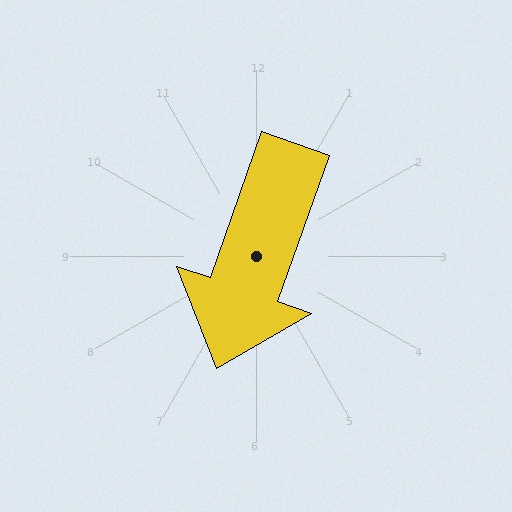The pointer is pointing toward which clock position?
Roughly 7 o'clock.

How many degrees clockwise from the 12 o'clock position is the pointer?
Approximately 199 degrees.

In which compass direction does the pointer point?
South.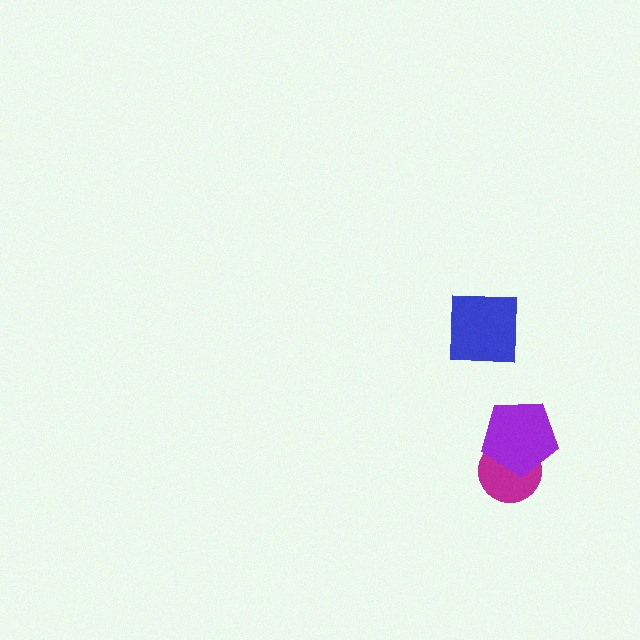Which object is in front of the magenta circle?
The purple pentagon is in front of the magenta circle.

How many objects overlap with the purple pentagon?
1 object overlaps with the purple pentagon.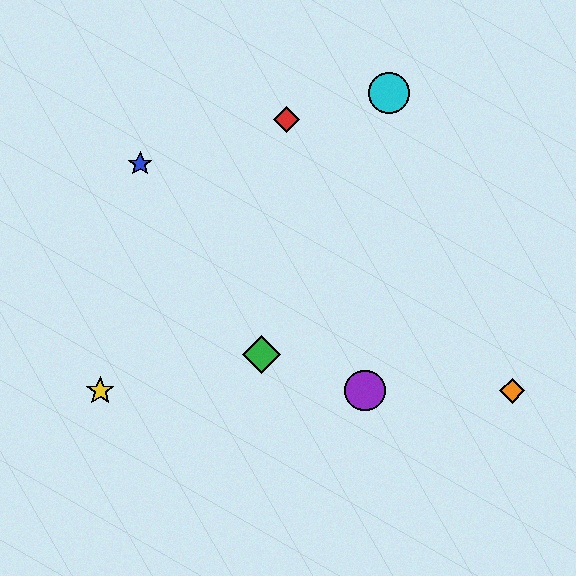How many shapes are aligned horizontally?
3 shapes (the yellow star, the purple circle, the orange diamond) are aligned horizontally.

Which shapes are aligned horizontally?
The yellow star, the purple circle, the orange diamond are aligned horizontally.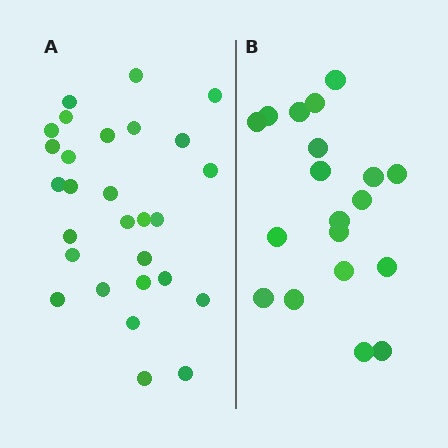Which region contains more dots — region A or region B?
Region A (the left region) has more dots.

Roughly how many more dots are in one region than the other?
Region A has roughly 8 or so more dots than region B.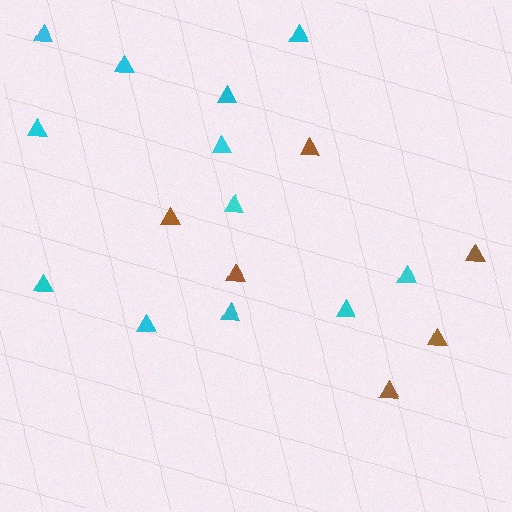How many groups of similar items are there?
There are 2 groups: one group of brown triangles (6) and one group of cyan triangles (12).